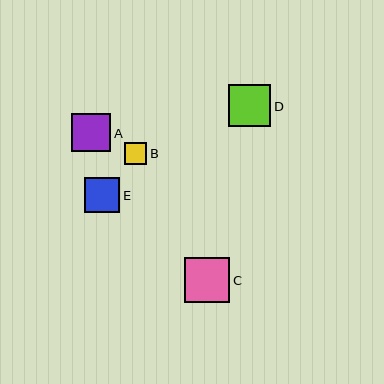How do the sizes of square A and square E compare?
Square A and square E are approximately the same size.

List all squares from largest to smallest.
From largest to smallest: C, D, A, E, B.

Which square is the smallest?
Square B is the smallest with a size of approximately 22 pixels.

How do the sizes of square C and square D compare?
Square C and square D are approximately the same size.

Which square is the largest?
Square C is the largest with a size of approximately 45 pixels.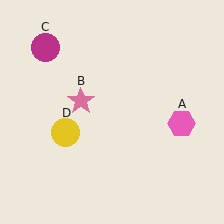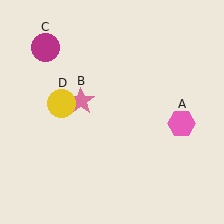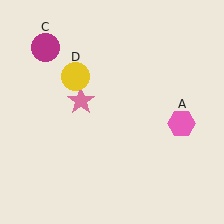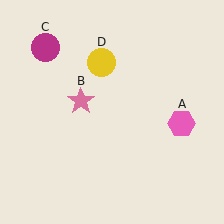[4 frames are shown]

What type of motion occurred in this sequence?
The yellow circle (object D) rotated clockwise around the center of the scene.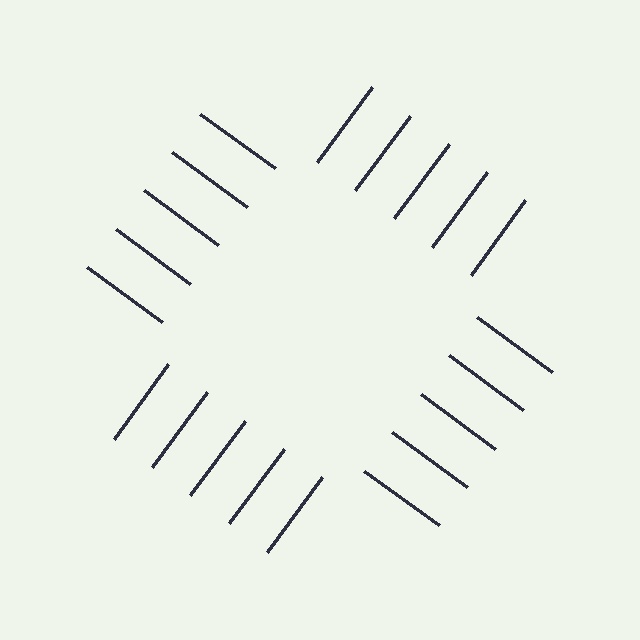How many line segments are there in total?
20 — 5 along each of the 4 edges.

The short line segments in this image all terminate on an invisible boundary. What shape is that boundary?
An illusory square — the line segments terminate on its edges but no continuous stroke is drawn.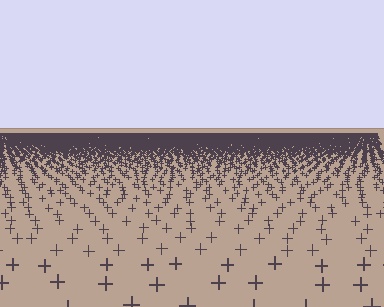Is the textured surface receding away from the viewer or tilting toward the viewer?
The surface is receding away from the viewer. Texture elements get smaller and denser toward the top.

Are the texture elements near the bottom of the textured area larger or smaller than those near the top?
Larger. Near the bottom, elements are closer to the viewer and appear at a bigger on-screen size.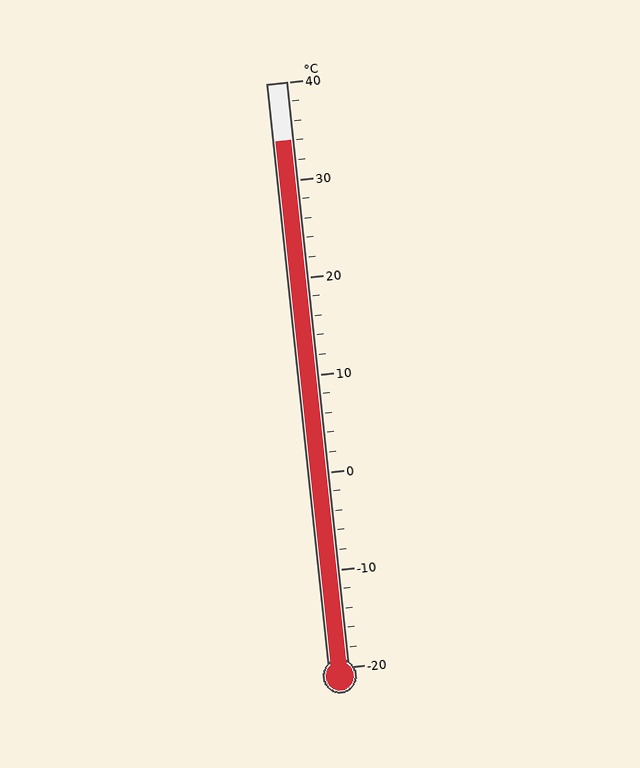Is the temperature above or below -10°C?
The temperature is above -10°C.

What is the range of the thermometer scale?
The thermometer scale ranges from -20°C to 40°C.